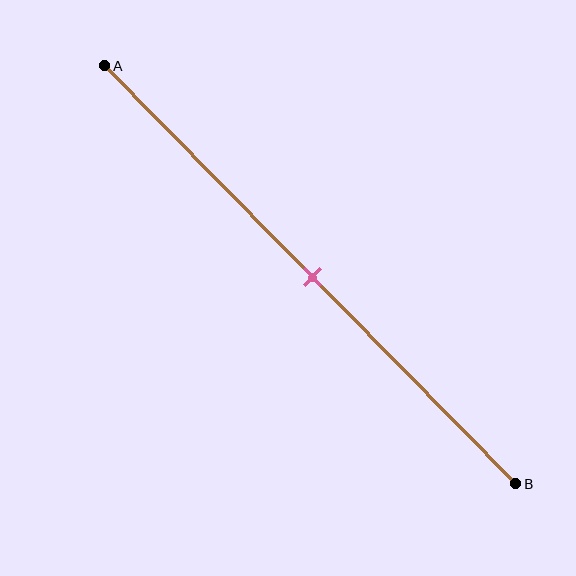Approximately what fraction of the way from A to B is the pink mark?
The pink mark is approximately 50% of the way from A to B.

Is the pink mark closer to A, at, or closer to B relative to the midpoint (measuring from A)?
The pink mark is approximately at the midpoint of segment AB.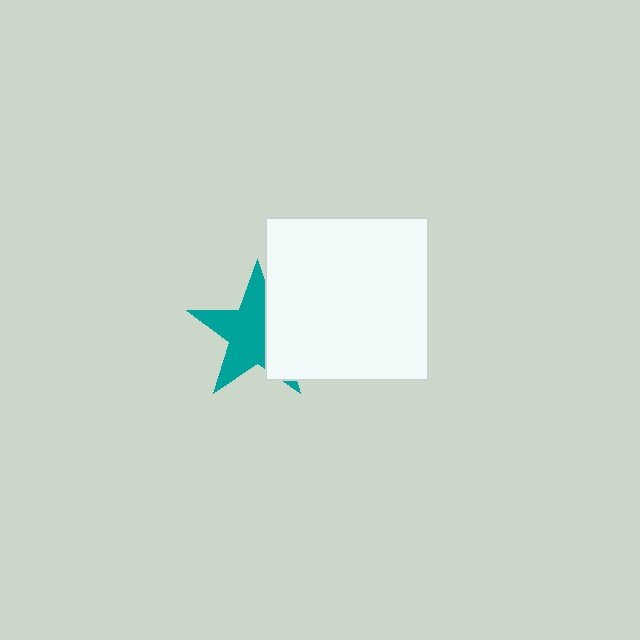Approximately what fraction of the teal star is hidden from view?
Roughly 37% of the teal star is hidden behind the white square.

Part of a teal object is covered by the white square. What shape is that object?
It is a star.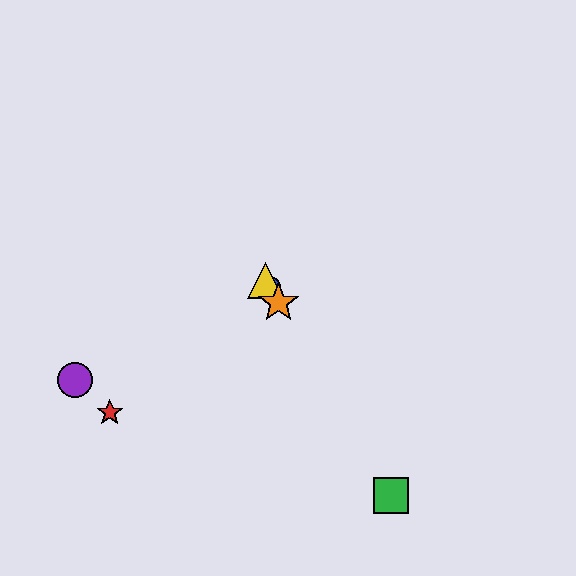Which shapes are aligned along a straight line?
The blue circle, the green square, the yellow triangle, the orange star are aligned along a straight line.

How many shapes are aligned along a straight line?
4 shapes (the blue circle, the green square, the yellow triangle, the orange star) are aligned along a straight line.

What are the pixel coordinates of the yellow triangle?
The yellow triangle is at (266, 281).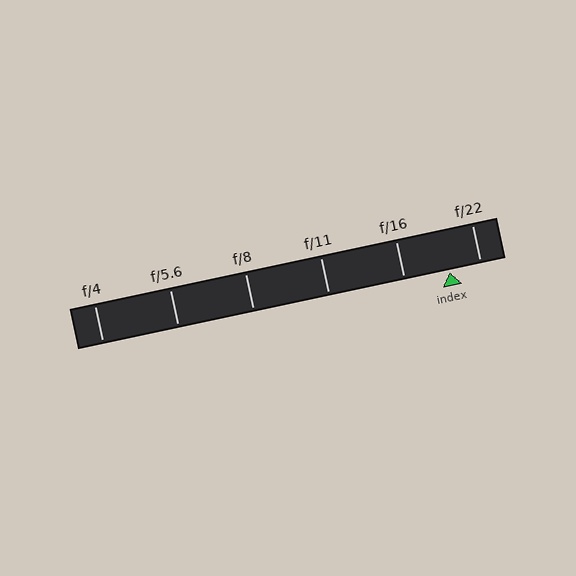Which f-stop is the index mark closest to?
The index mark is closest to f/22.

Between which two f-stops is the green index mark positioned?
The index mark is between f/16 and f/22.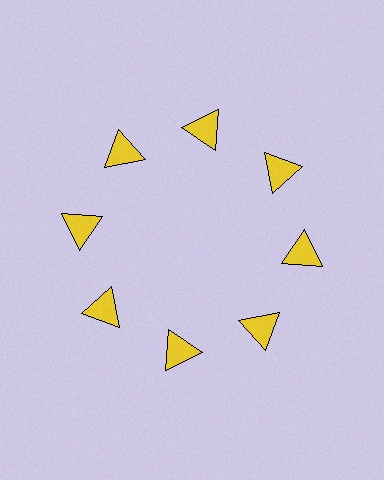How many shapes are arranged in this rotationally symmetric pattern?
There are 8 shapes, arranged in 8 groups of 1.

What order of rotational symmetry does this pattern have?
This pattern has 8-fold rotational symmetry.